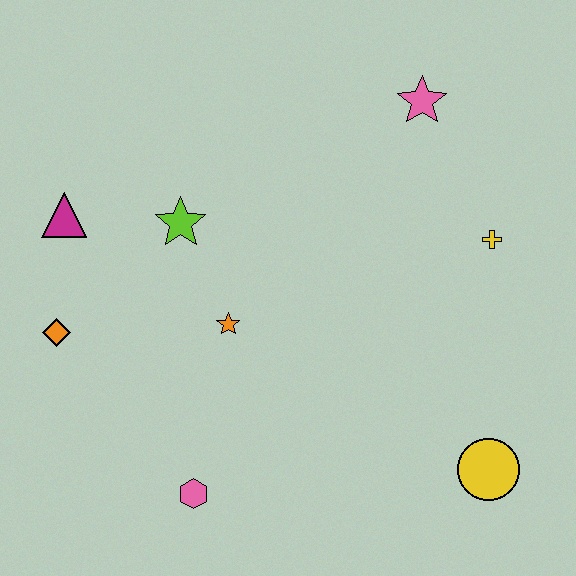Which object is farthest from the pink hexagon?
The pink star is farthest from the pink hexagon.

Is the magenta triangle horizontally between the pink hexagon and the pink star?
No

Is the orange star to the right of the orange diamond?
Yes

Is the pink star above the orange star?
Yes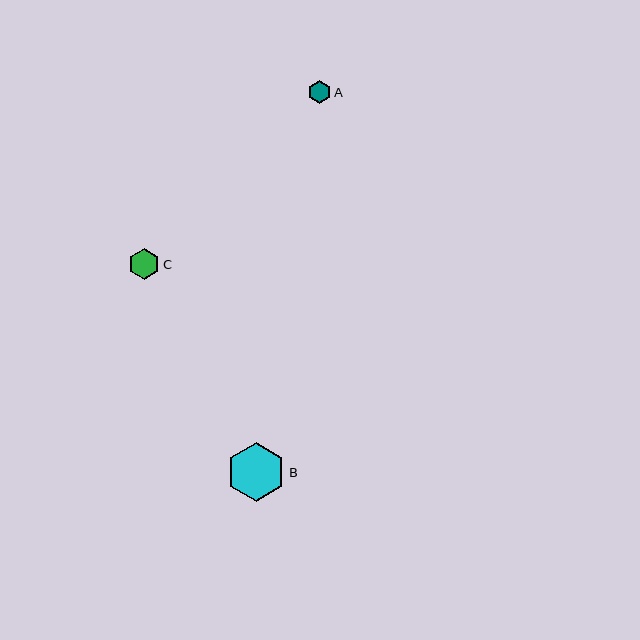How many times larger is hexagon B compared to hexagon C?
Hexagon B is approximately 1.9 times the size of hexagon C.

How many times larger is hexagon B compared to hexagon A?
Hexagon B is approximately 2.5 times the size of hexagon A.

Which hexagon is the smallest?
Hexagon A is the smallest with a size of approximately 23 pixels.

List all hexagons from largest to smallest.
From largest to smallest: B, C, A.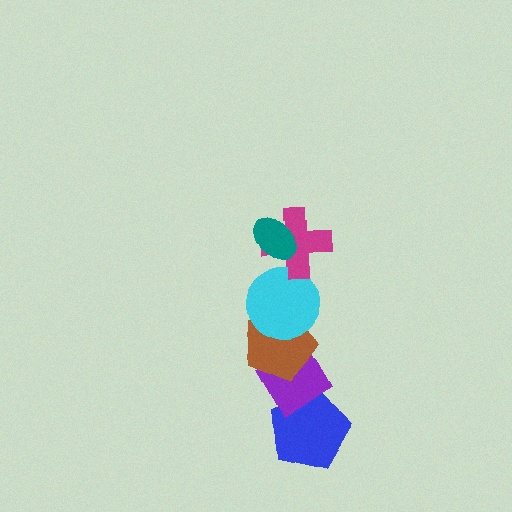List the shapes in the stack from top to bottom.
From top to bottom: the teal ellipse, the magenta cross, the cyan circle, the brown pentagon, the purple diamond, the blue pentagon.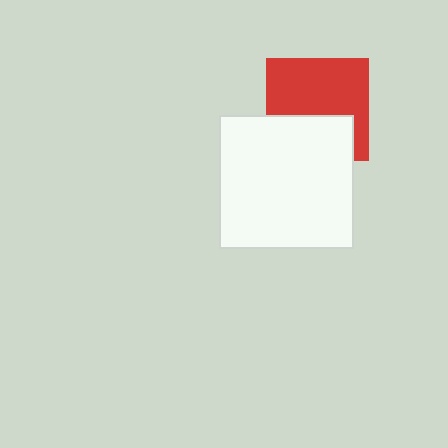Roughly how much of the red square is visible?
About half of it is visible (roughly 63%).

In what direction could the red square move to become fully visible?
The red square could move up. That would shift it out from behind the white square entirely.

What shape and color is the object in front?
The object in front is a white square.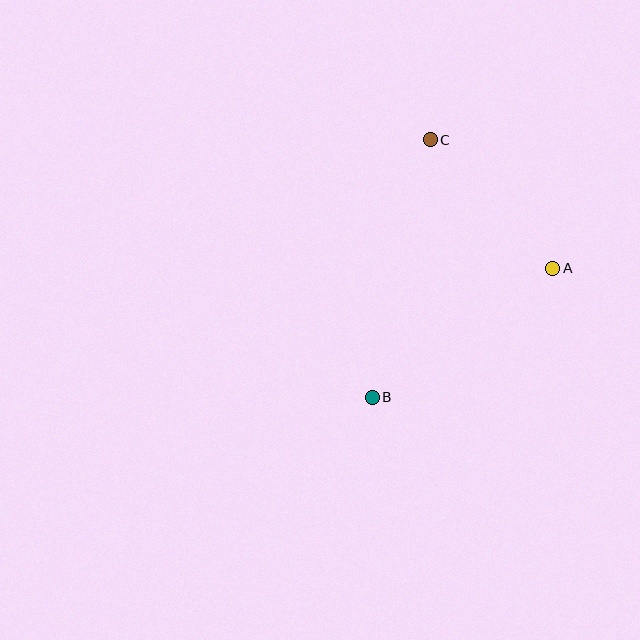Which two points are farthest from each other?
Points B and C are farthest from each other.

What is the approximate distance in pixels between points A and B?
The distance between A and B is approximately 222 pixels.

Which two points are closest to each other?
Points A and C are closest to each other.